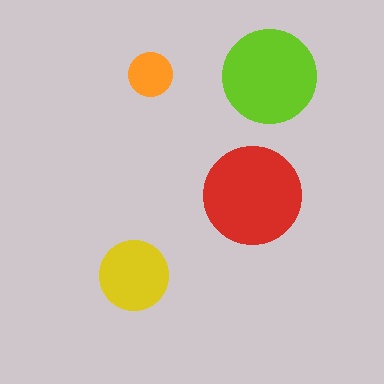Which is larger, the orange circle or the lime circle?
The lime one.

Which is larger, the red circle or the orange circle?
The red one.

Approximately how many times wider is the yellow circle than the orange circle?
About 1.5 times wider.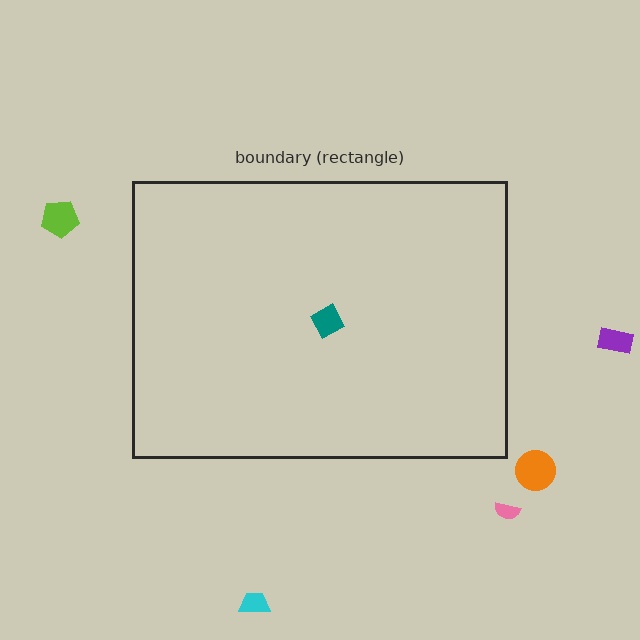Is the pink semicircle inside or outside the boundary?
Outside.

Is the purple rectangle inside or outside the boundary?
Outside.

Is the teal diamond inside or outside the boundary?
Inside.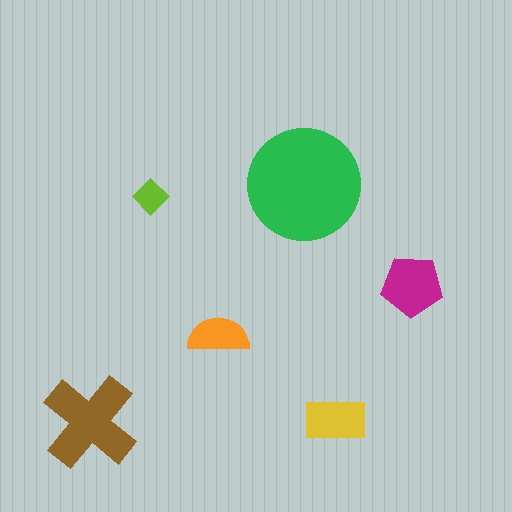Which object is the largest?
The green circle.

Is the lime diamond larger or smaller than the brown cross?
Smaller.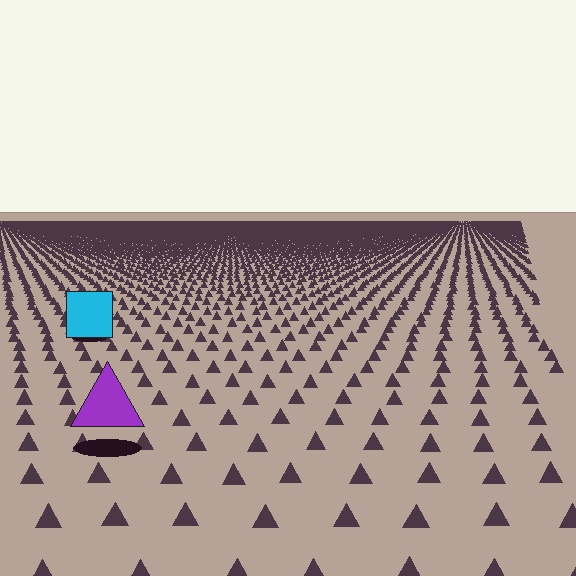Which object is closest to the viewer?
The purple triangle is closest. The texture marks near it are larger and more spread out.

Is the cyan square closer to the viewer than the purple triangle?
No. The purple triangle is closer — you can tell from the texture gradient: the ground texture is coarser near it.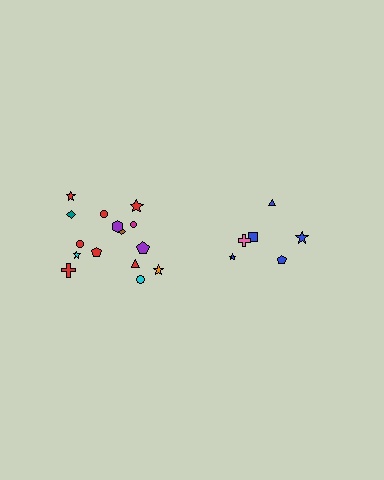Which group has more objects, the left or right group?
The left group.